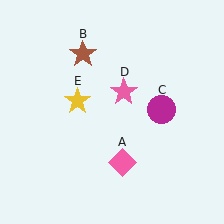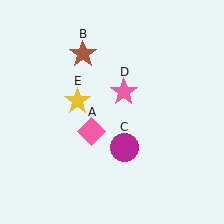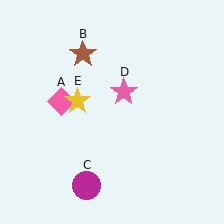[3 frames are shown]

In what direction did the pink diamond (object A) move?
The pink diamond (object A) moved up and to the left.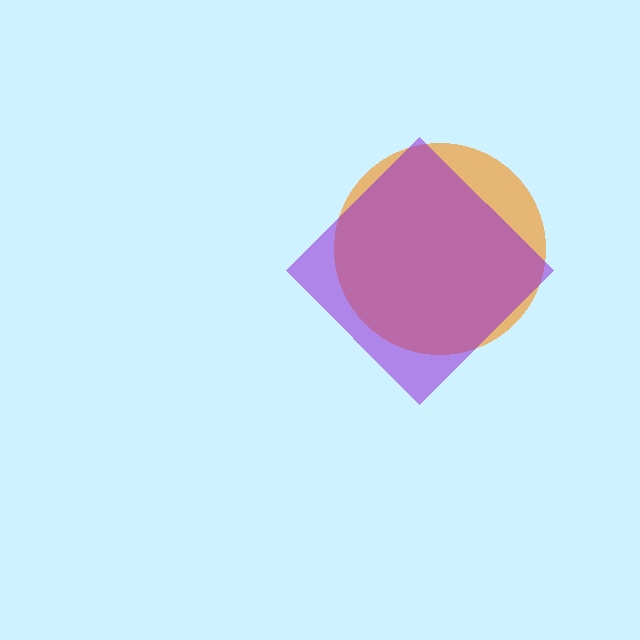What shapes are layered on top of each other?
The layered shapes are: an orange circle, a purple diamond.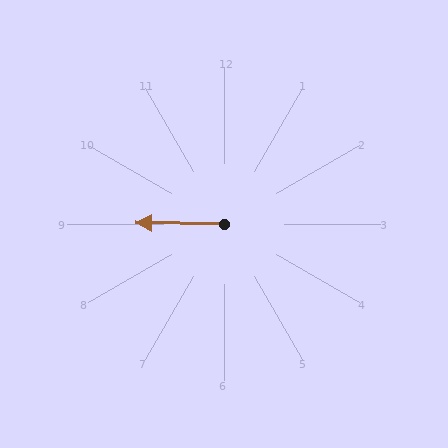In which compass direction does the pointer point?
West.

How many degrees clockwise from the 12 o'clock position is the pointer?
Approximately 271 degrees.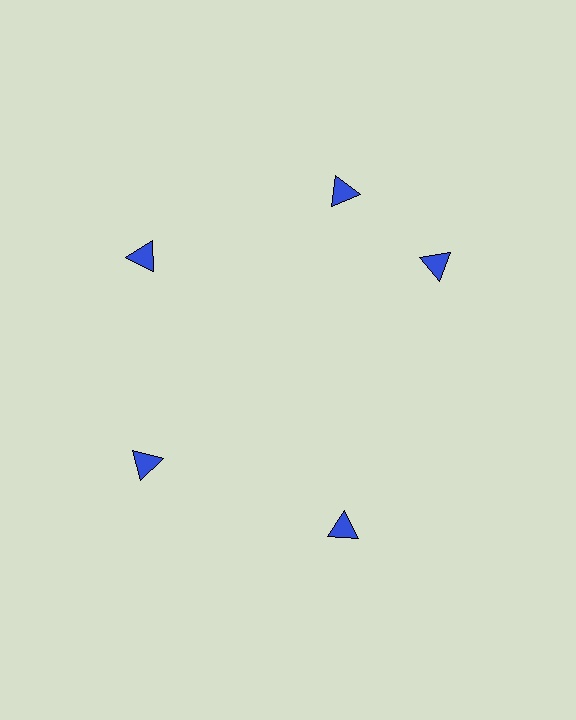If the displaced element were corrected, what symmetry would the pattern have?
It would have 5-fold rotational symmetry — the pattern would map onto itself every 72 degrees.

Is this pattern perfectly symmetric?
No. The 5 blue triangles are arranged in a ring, but one element near the 3 o'clock position is rotated out of alignment along the ring, breaking the 5-fold rotational symmetry.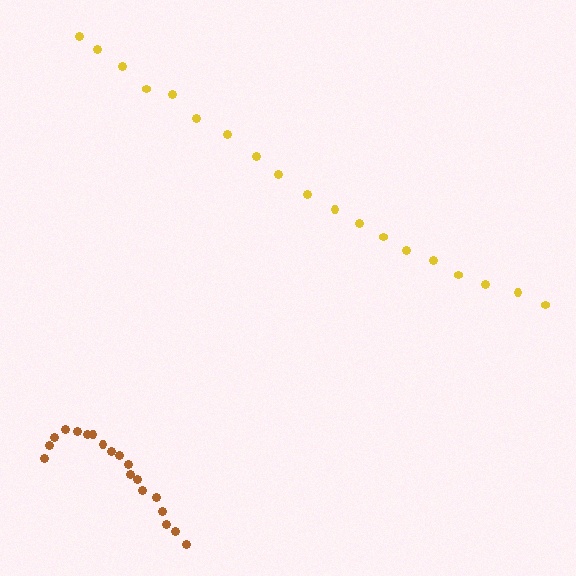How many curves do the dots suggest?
There are 2 distinct paths.